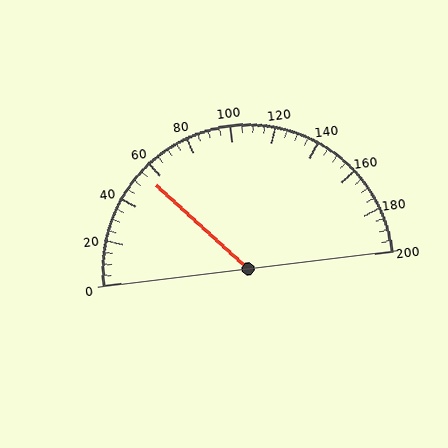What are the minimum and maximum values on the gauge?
The gauge ranges from 0 to 200.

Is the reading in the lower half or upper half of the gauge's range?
The reading is in the lower half of the range (0 to 200).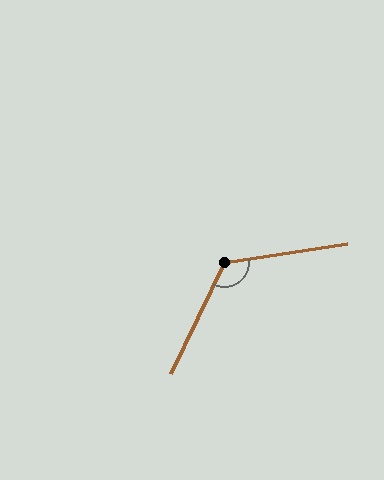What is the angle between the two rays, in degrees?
Approximately 125 degrees.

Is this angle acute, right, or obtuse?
It is obtuse.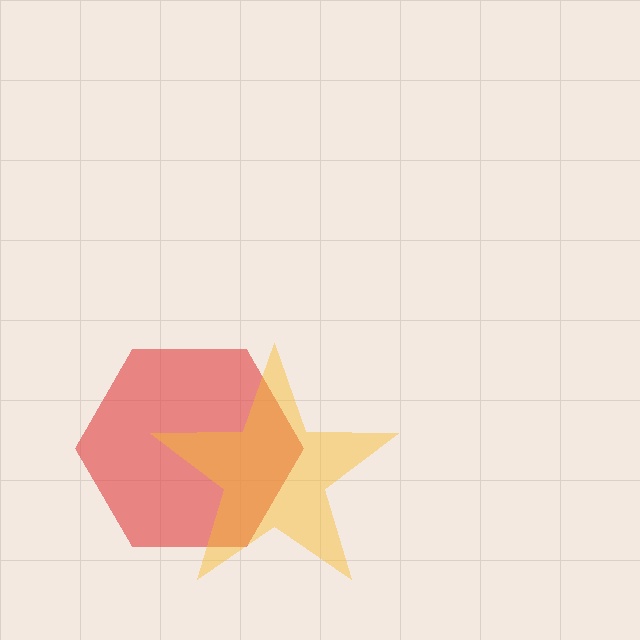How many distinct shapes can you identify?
There are 2 distinct shapes: a red hexagon, a yellow star.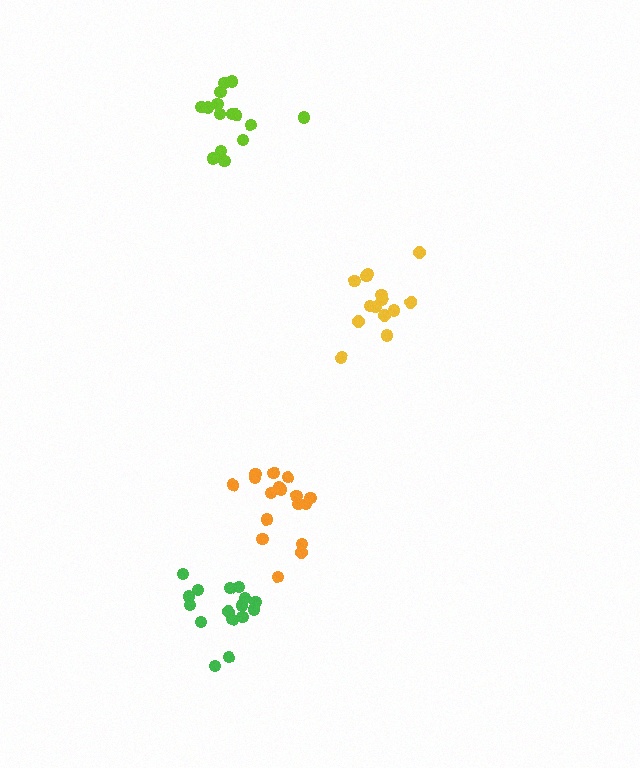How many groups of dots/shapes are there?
There are 4 groups.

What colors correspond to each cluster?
The clusters are colored: yellow, orange, lime, green.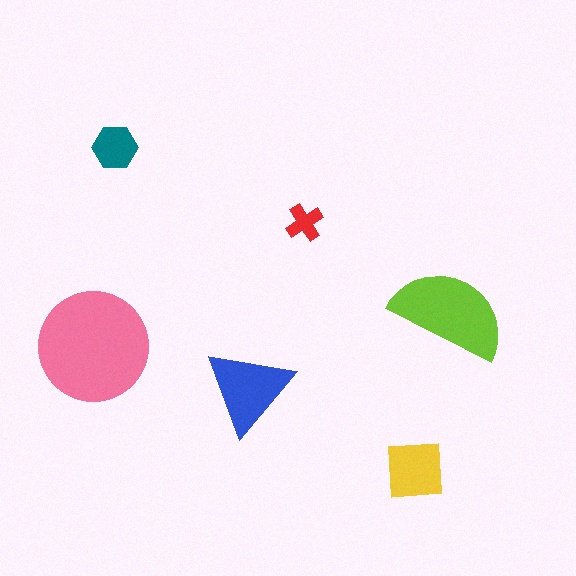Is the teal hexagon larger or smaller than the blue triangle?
Smaller.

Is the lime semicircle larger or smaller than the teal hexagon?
Larger.